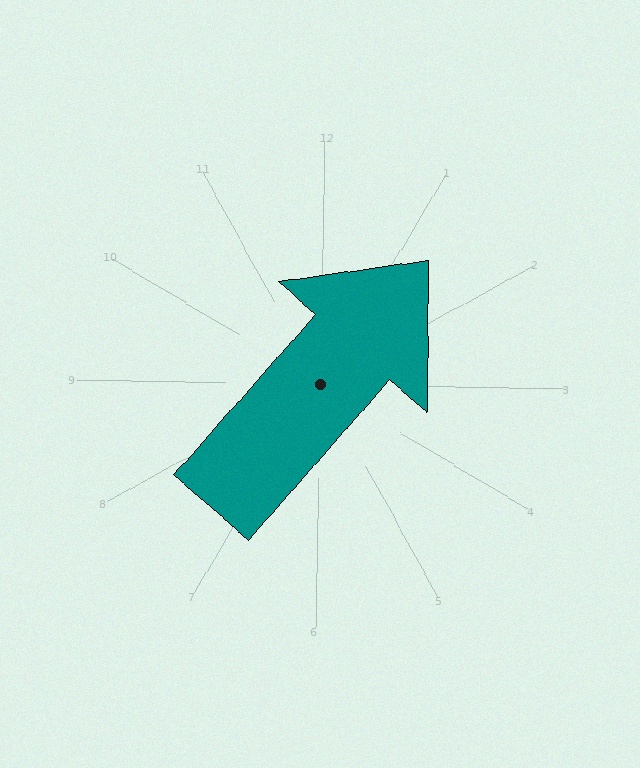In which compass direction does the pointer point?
Northeast.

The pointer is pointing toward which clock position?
Roughly 1 o'clock.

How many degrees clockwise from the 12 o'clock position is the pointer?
Approximately 40 degrees.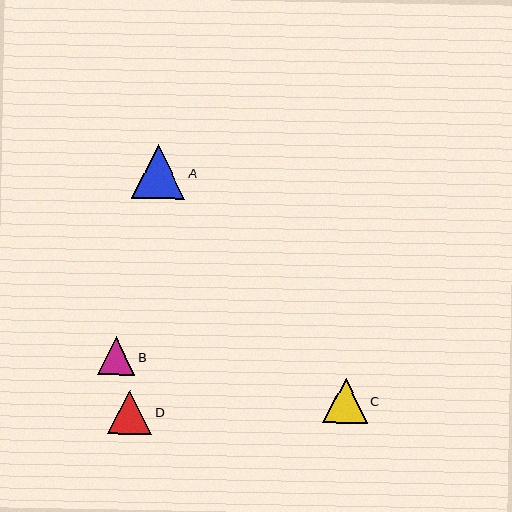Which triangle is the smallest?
Triangle B is the smallest with a size of approximately 38 pixels.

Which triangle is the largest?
Triangle A is the largest with a size of approximately 53 pixels.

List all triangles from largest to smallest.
From largest to smallest: A, C, D, B.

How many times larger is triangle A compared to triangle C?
Triangle A is approximately 1.2 times the size of triangle C.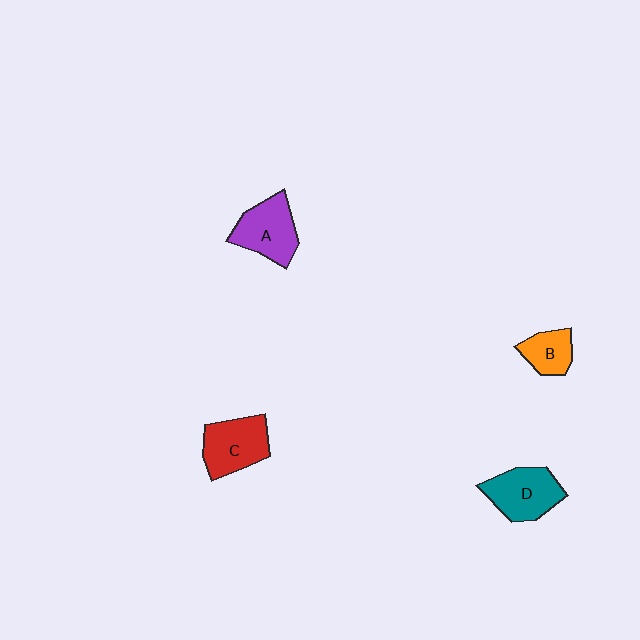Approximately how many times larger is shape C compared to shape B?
Approximately 1.6 times.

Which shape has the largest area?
Shape D (teal).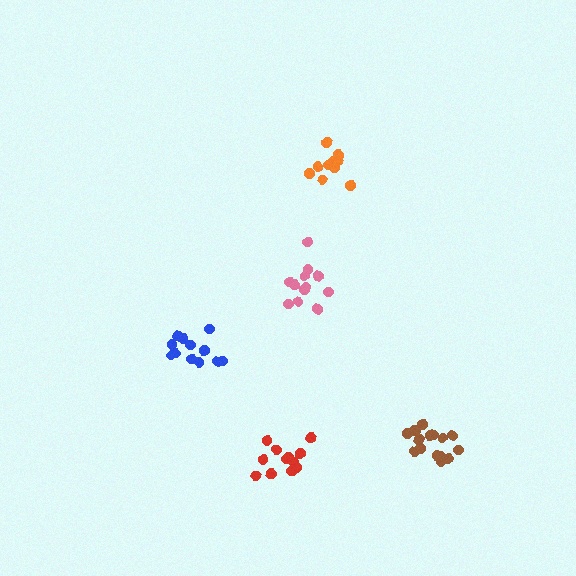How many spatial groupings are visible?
There are 5 spatial groupings.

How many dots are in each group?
Group 1: 12 dots, Group 2: 11 dots, Group 3: 13 dots, Group 4: 15 dots, Group 5: 13 dots (64 total).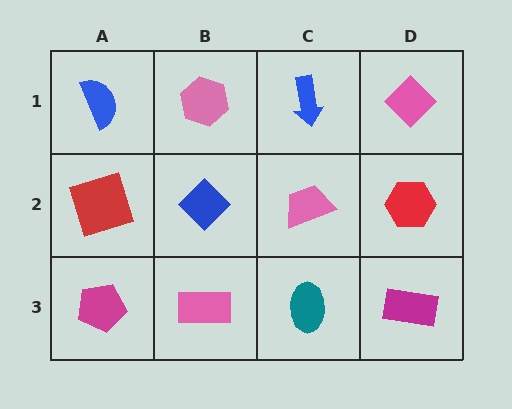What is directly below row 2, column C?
A teal ellipse.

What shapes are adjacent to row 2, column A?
A blue semicircle (row 1, column A), a magenta pentagon (row 3, column A), a blue diamond (row 2, column B).